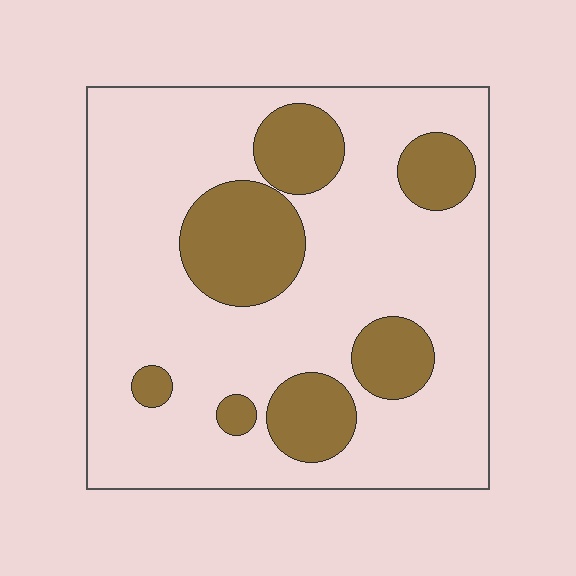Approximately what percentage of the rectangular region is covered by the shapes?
Approximately 25%.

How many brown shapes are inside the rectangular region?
7.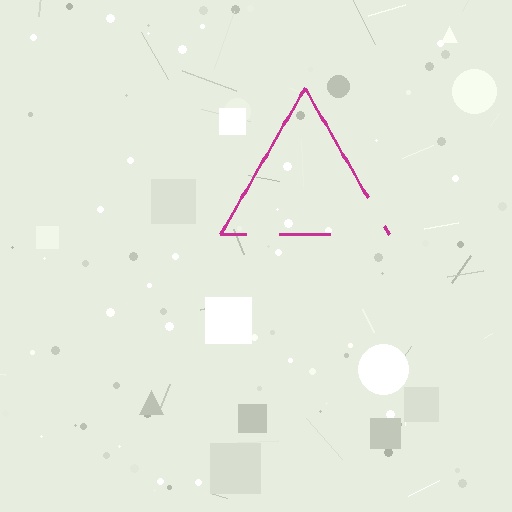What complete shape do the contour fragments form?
The contour fragments form a triangle.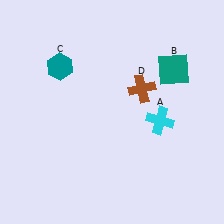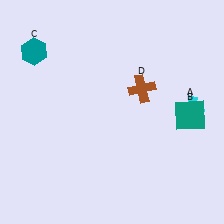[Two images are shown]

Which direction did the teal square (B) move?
The teal square (B) moved down.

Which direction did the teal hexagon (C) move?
The teal hexagon (C) moved left.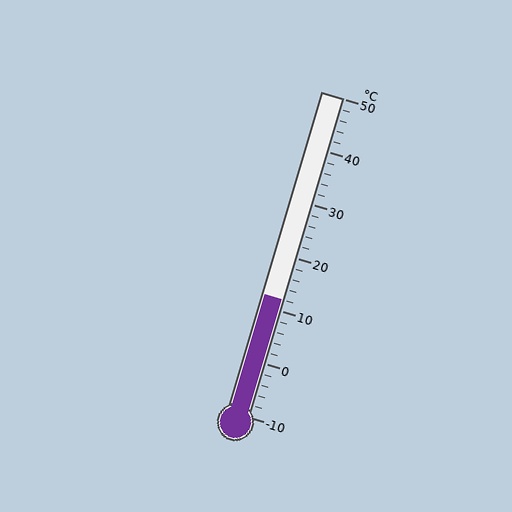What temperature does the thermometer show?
The thermometer shows approximately 12°C.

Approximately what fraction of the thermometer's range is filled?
The thermometer is filled to approximately 35% of its range.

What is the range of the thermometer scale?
The thermometer scale ranges from -10°C to 50°C.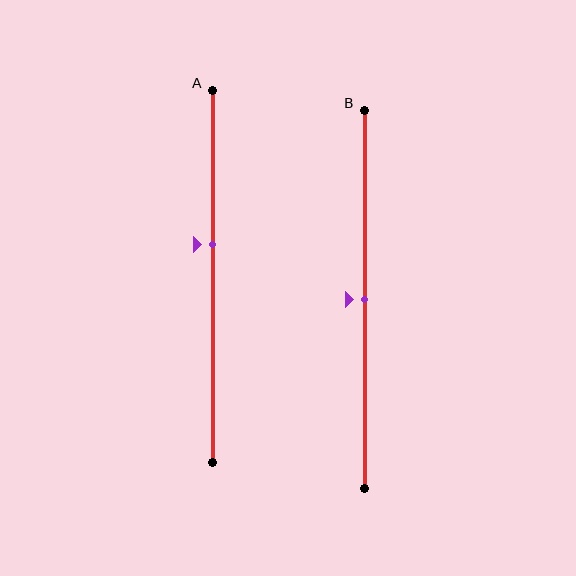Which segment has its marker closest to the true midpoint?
Segment B has its marker closest to the true midpoint.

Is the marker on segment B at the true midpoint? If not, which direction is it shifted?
Yes, the marker on segment B is at the true midpoint.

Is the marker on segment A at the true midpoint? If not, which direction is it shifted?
No, the marker on segment A is shifted upward by about 9% of the segment length.